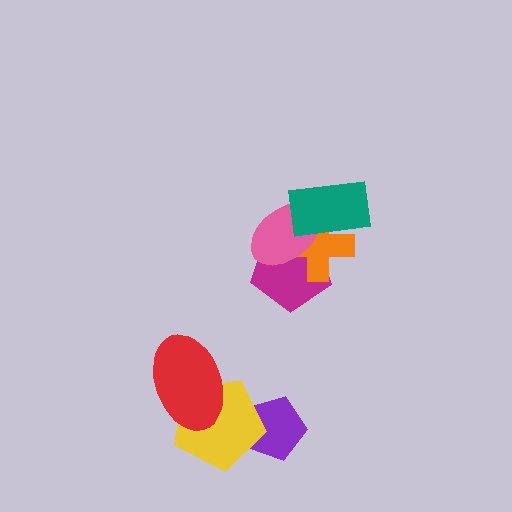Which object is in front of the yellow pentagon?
The red ellipse is in front of the yellow pentagon.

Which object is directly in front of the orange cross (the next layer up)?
The pink ellipse is directly in front of the orange cross.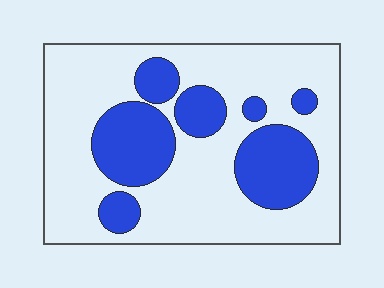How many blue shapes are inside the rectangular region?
7.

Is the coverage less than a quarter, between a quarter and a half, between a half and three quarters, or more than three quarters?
Between a quarter and a half.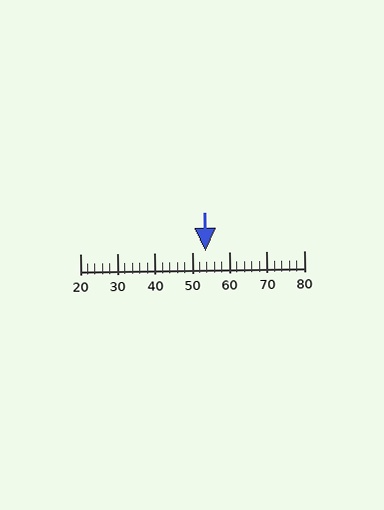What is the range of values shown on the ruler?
The ruler shows values from 20 to 80.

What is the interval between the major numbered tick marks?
The major tick marks are spaced 10 units apart.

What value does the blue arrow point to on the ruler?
The blue arrow points to approximately 54.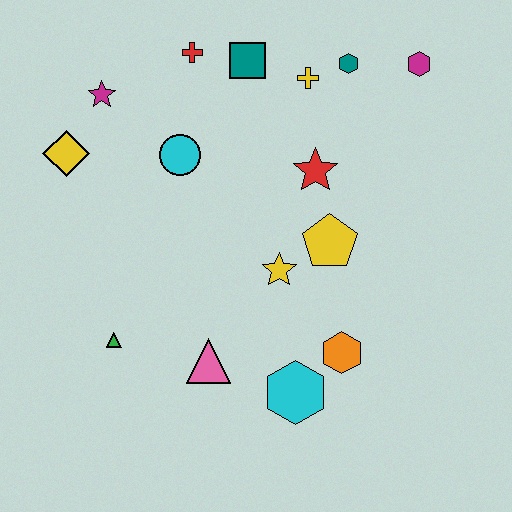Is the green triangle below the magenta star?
Yes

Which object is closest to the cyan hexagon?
The orange hexagon is closest to the cyan hexagon.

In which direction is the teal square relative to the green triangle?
The teal square is above the green triangle.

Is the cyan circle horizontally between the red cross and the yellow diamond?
Yes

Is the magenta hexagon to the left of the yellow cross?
No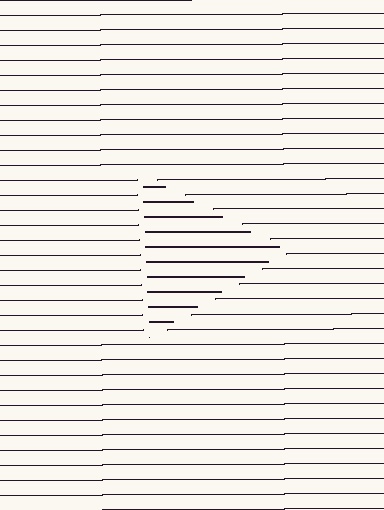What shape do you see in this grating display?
An illusory triangle. The interior of the shape contains the same grating, shifted by half a period — the contour is defined by the phase discontinuity where line-ends from the inner and outer gratings abut.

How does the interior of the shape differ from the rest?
The interior of the shape contains the same grating, shifted by half a period — the contour is defined by the phase discontinuity where line-ends from the inner and outer gratings abut.